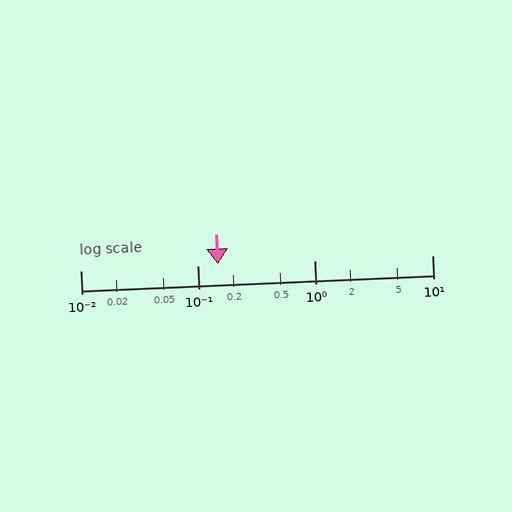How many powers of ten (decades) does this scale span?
The scale spans 3 decades, from 0.01 to 10.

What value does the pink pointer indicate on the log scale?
The pointer indicates approximately 0.15.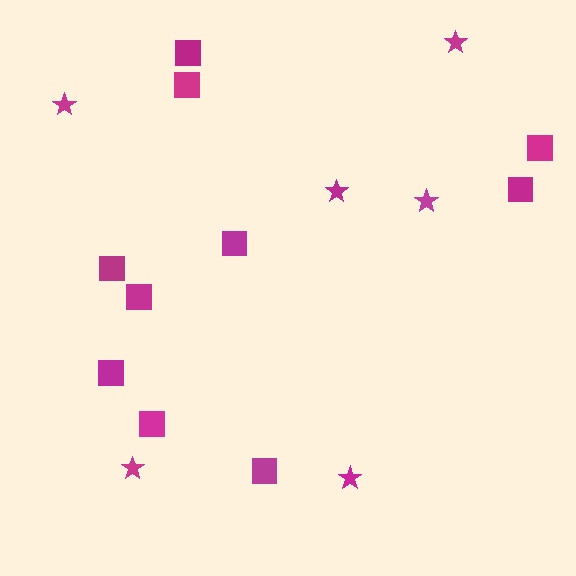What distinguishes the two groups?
There are 2 groups: one group of squares (10) and one group of stars (6).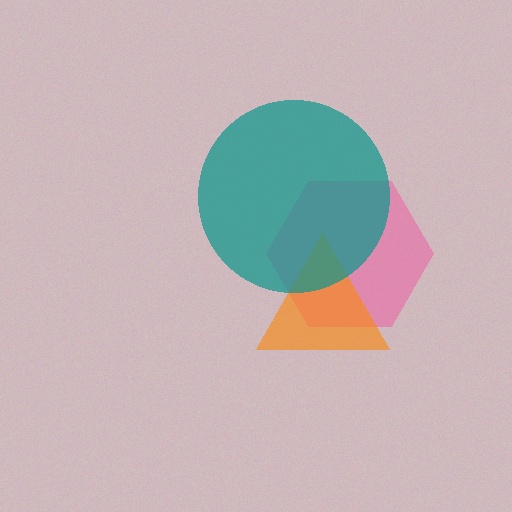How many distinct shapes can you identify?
There are 3 distinct shapes: a pink hexagon, an orange triangle, a teal circle.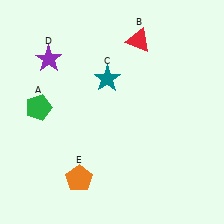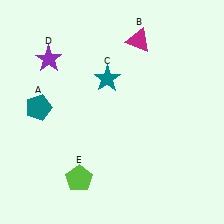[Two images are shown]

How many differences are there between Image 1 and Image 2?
There are 3 differences between the two images.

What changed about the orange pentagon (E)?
In Image 1, E is orange. In Image 2, it changed to lime.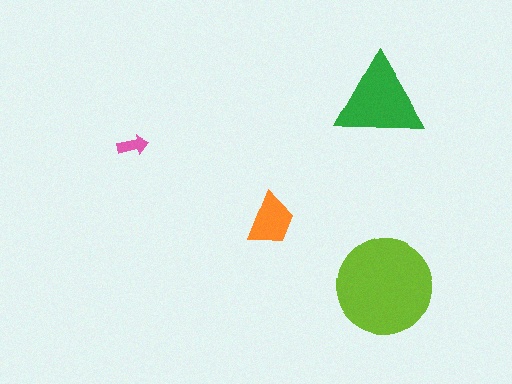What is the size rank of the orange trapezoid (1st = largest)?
3rd.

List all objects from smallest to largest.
The pink arrow, the orange trapezoid, the green triangle, the lime circle.